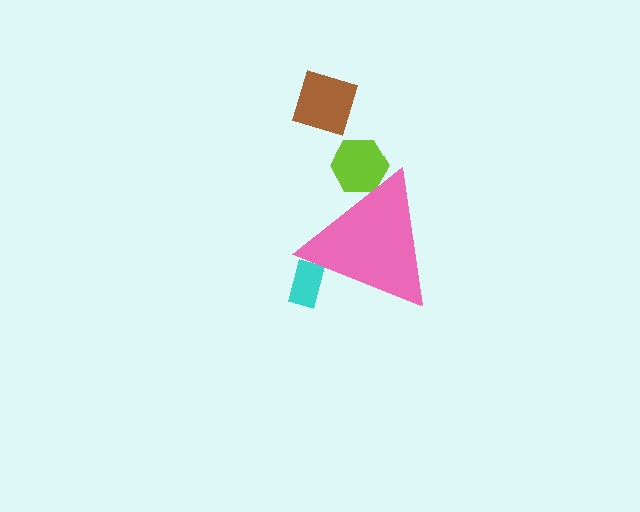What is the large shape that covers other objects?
A pink triangle.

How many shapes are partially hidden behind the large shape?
2 shapes are partially hidden.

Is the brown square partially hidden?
No, the brown square is fully visible.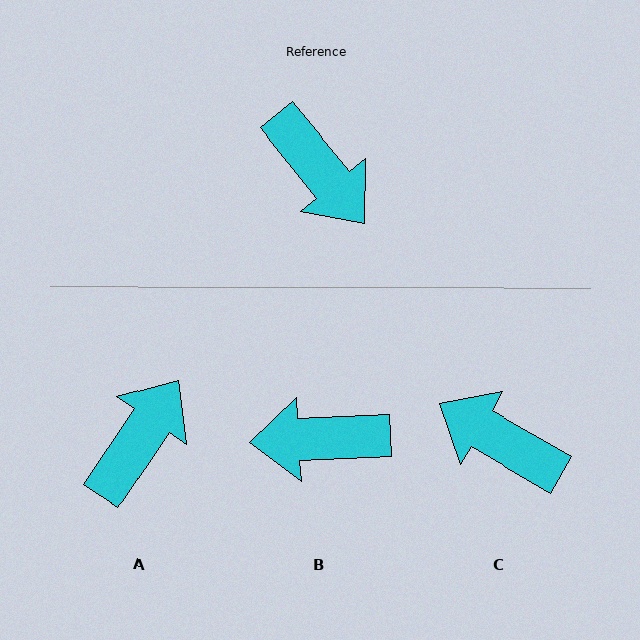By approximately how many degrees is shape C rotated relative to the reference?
Approximately 159 degrees clockwise.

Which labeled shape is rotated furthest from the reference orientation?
C, about 159 degrees away.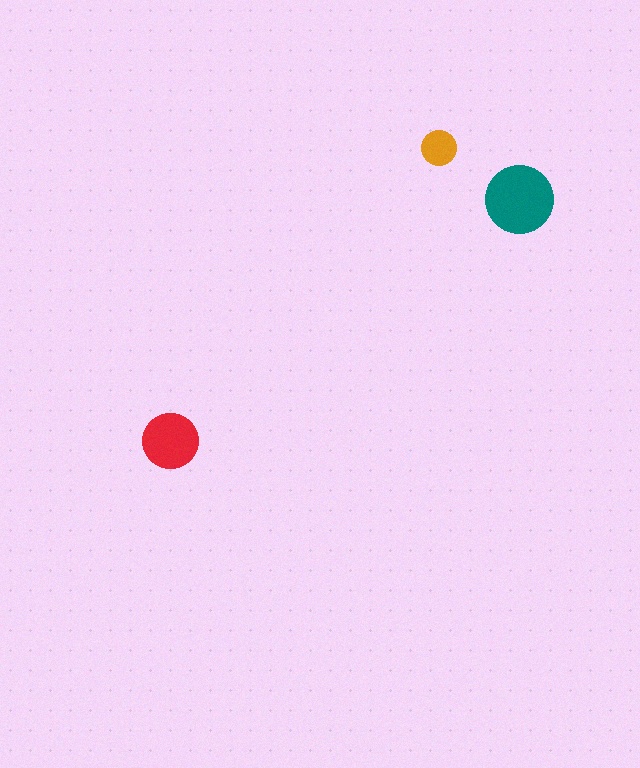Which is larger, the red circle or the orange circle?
The red one.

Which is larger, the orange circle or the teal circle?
The teal one.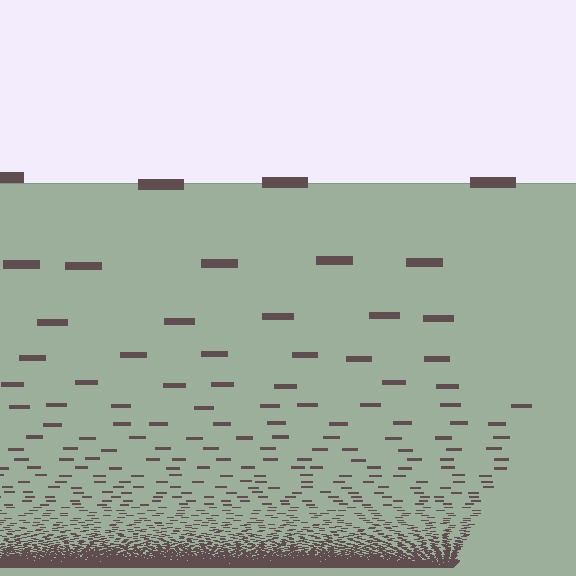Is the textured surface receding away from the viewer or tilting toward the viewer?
The surface appears to tilt toward the viewer. Texture elements get larger and sparser toward the top.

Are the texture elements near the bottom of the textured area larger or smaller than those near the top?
Smaller. The gradient is inverted — elements near the bottom are smaller and denser.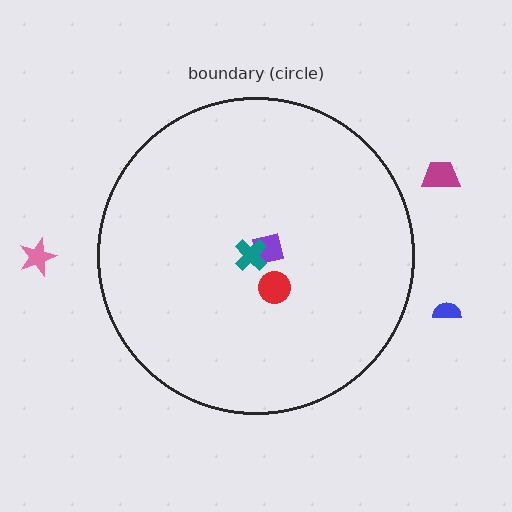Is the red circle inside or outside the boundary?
Inside.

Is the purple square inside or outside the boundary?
Inside.